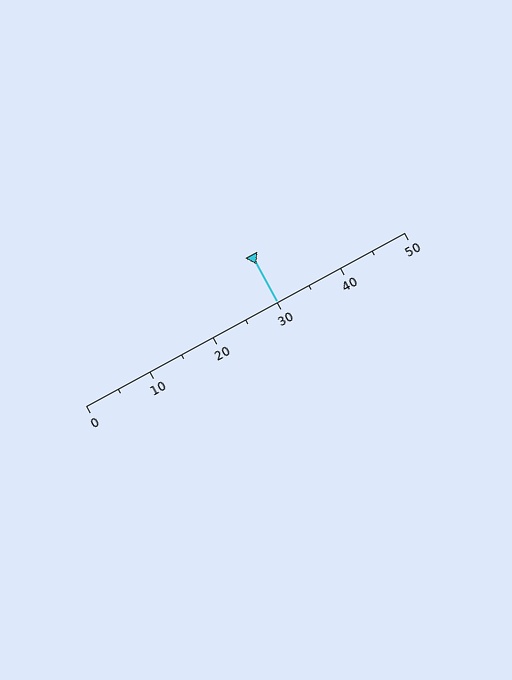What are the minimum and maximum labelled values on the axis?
The axis runs from 0 to 50.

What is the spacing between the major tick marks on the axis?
The major ticks are spaced 10 apart.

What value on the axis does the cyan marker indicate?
The marker indicates approximately 30.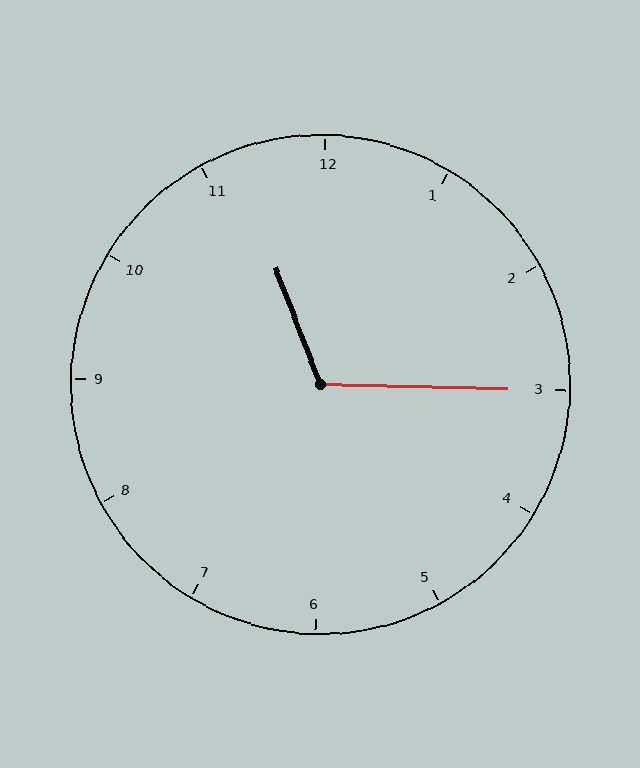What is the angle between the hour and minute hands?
Approximately 112 degrees.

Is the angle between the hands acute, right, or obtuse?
It is obtuse.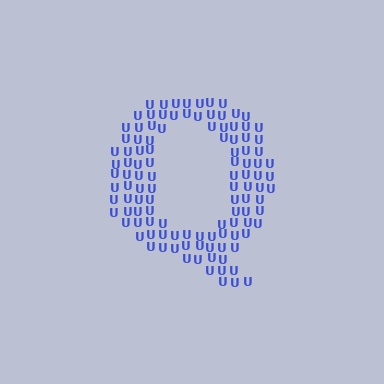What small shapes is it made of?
It is made of small letter U's.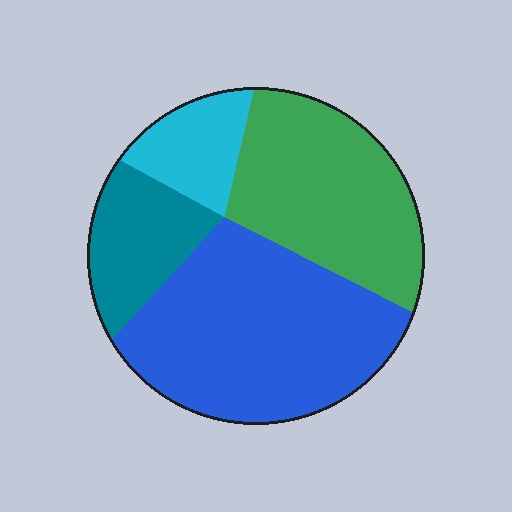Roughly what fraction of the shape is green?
Green covers roughly 30% of the shape.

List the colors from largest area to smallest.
From largest to smallest: blue, green, teal, cyan.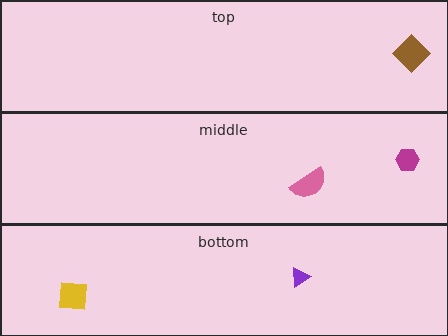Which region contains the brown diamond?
The top region.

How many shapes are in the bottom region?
2.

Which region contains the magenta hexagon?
The middle region.